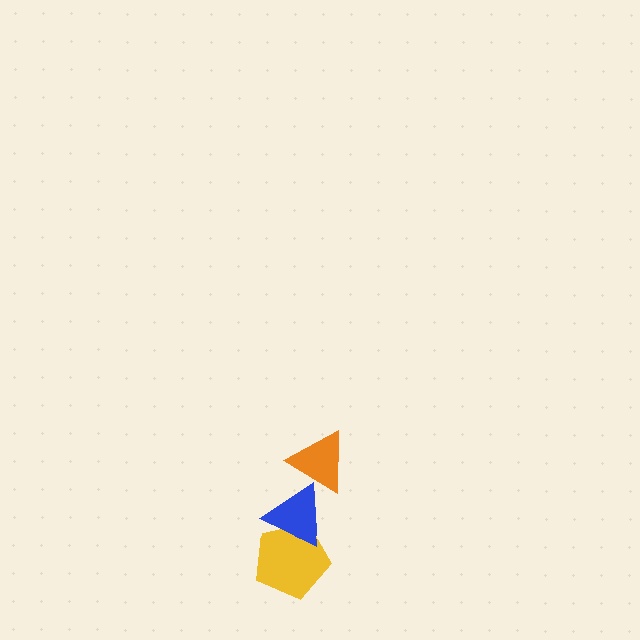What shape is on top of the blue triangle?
The orange triangle is on top of the blue triangle.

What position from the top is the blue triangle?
The blue triangle is 2nd from the top.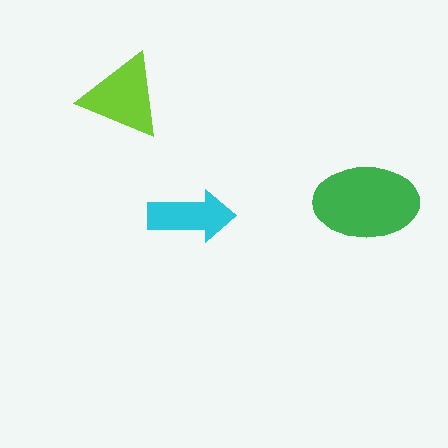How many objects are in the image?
There are 3 objects in the image.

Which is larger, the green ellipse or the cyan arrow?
The green ellipse.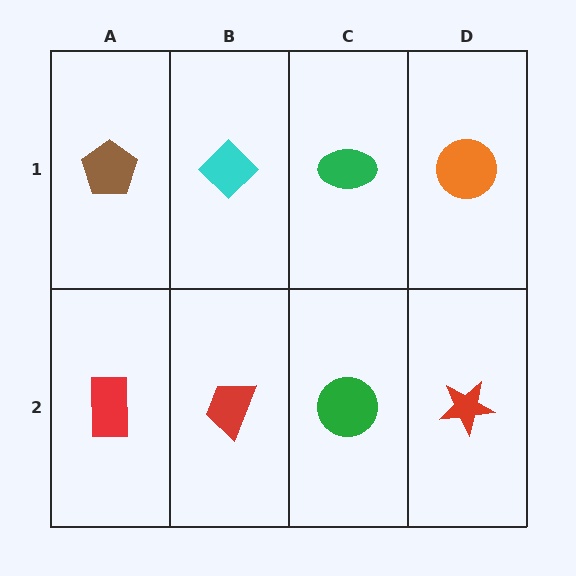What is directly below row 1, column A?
A red rectangle.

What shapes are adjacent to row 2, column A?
A brown pentagon (row 1, column A), a red trapezoid (row 2, column B).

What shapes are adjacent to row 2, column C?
A green ellipse (row 1, column C), a red trapezoid (row 2, column B), a red star (row 2, column D).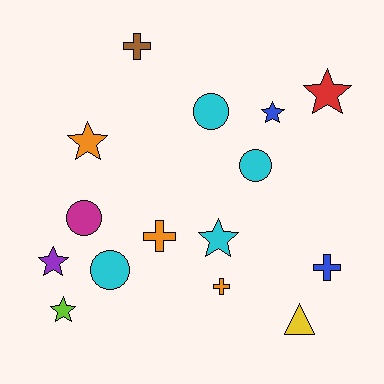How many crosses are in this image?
There are 4 crosses.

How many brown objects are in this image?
There is 1 brown object.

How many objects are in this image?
There are 15 objects.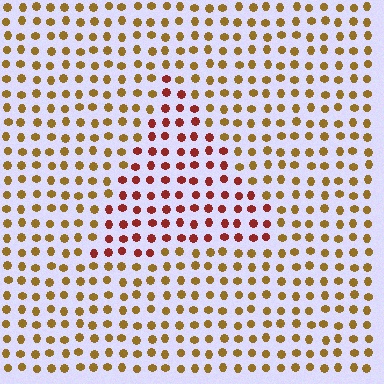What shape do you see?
I see a triangle.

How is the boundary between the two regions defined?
The boundary is defined purely by a slight shift in hue (about 41 degrees). Spacing, size, and orientation are identical on both sides.